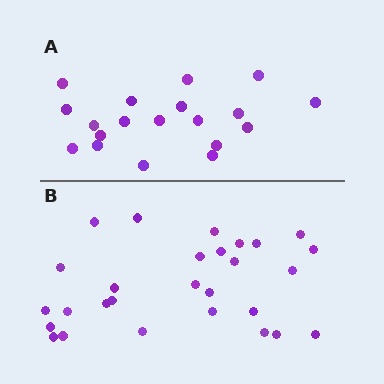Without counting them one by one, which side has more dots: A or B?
Region B (the bottom region) has more dots.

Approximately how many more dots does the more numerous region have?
Region B has roughly 8 or so more dots than region A.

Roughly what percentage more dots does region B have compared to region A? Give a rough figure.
About 45% more.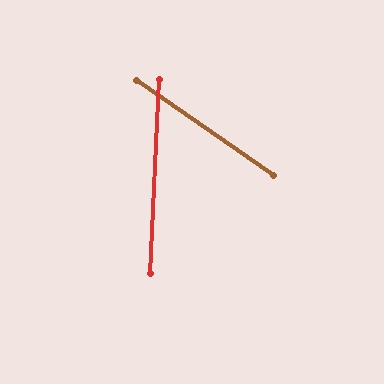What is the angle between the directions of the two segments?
Approximately 58 degrees.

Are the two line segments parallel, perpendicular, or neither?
Neither parallel nor perpendicular — they differ by about 58°.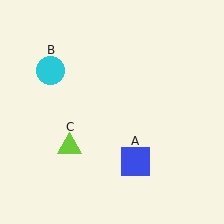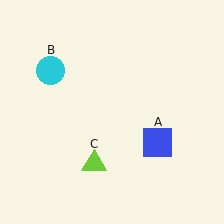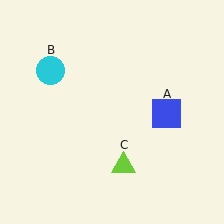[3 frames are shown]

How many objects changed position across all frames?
2 objects changed position: blue square (object A), lime triangle (object C).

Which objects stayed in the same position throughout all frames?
Cyan circle (object B) remained stationary.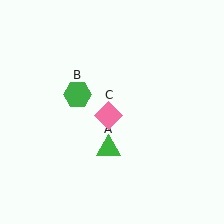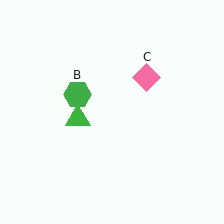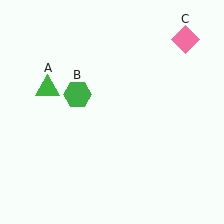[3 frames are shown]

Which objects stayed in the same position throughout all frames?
Green hexagon (object B) remained stationary.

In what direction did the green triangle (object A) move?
The green triangle (object A) moved up and to the left.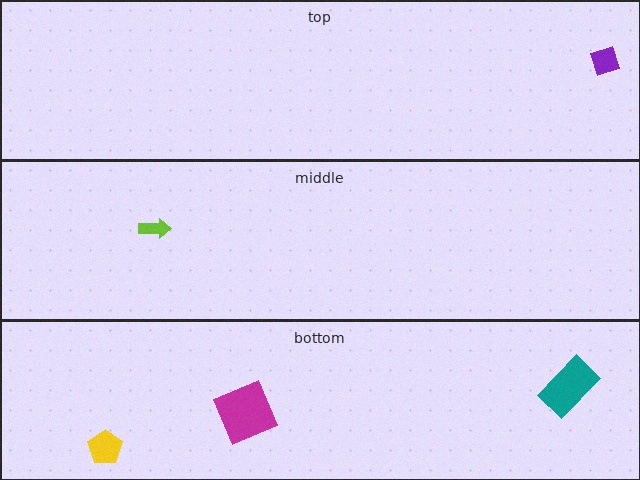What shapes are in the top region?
The purple diamond.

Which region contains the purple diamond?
The top region.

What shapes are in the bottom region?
The teal rectangle, the yellow pentagon, the magenta square.